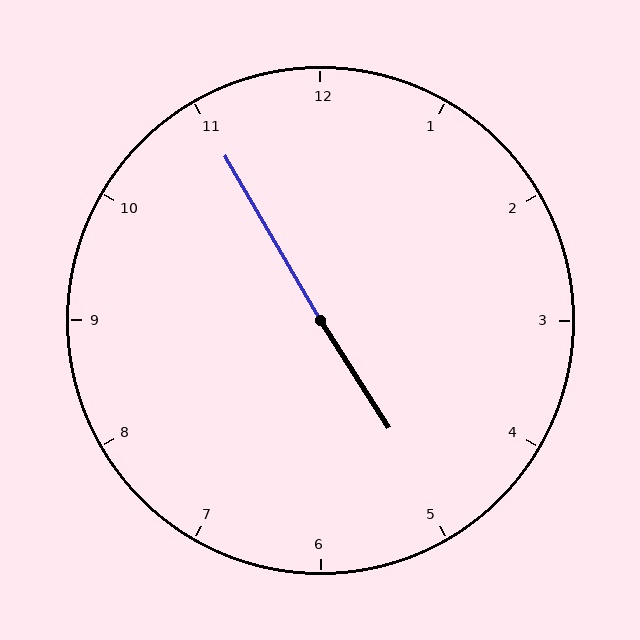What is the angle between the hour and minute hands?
Approximately 178 degrees.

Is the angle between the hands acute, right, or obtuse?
It is obtuse.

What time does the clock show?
4:55.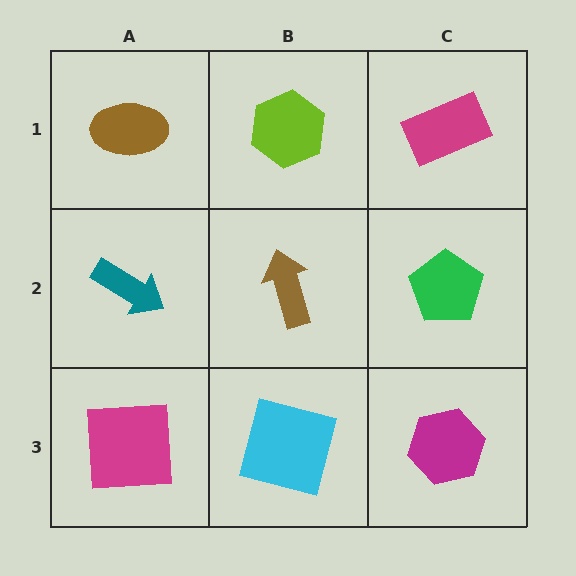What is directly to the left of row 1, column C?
A lime hexagon.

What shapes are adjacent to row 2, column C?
A magenta rectangle (row 1, column C), a magenta hexagon (row 3, column C), a brown arrow (row 2, column B).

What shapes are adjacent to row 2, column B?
A lime hexagon (row 1, column B), a cyan square (row 3, column B), a teal arrow (row 2, column A), a green pentagon (row 2, column C).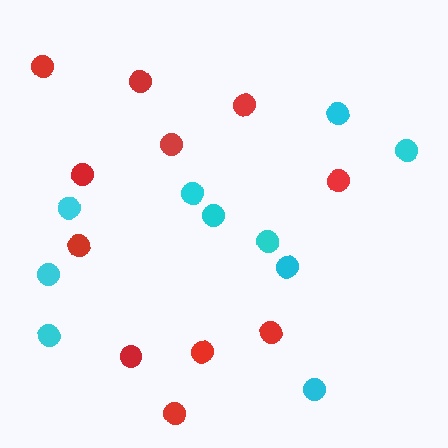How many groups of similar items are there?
There are 2 groups: one group of cyan circles (10) and one group of red circles (11).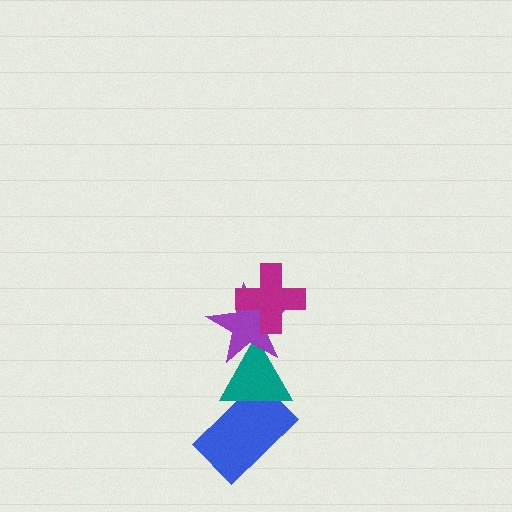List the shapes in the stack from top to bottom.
From top to bottom: the magenta cross, the purple star, the teal triangle, the blue rectangle.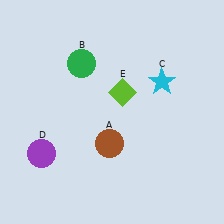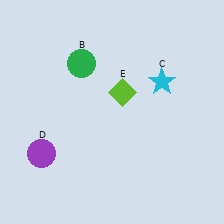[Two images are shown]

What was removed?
The brown circle (A) was removed in Image 2.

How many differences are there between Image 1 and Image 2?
There is 1 difference between the two images.